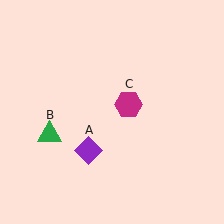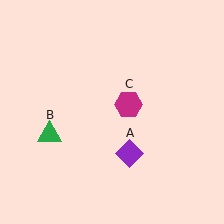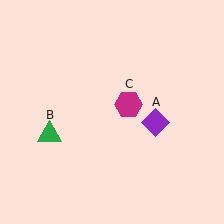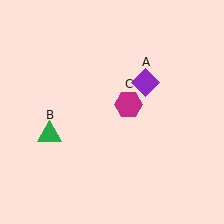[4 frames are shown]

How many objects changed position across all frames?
1 object changed position: purple diamond (object A).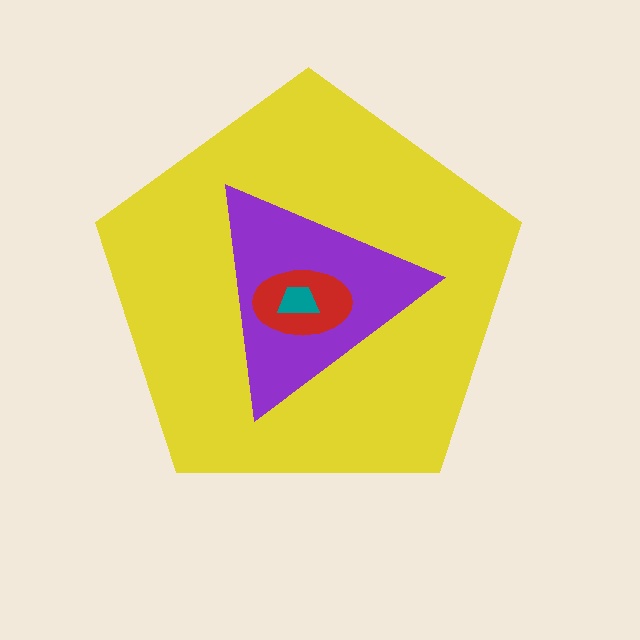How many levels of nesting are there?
4.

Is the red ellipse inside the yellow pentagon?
Yes.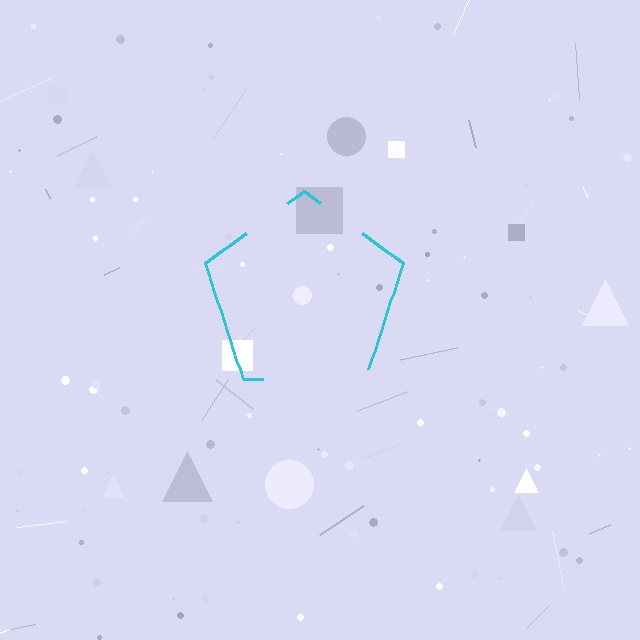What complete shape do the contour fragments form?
The contour fragments form a pentagon.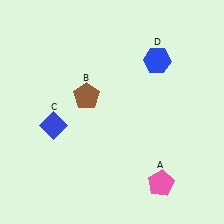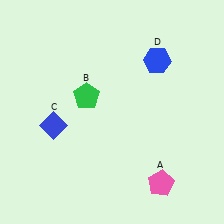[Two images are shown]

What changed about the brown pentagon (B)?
In Image 1, B is brown. In Image 2, it changed to green.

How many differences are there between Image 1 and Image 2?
There is 1 difference between the two images.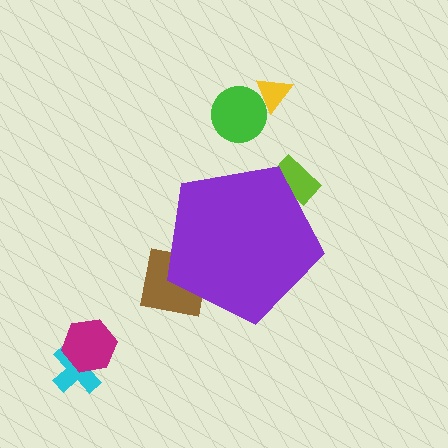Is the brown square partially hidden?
Yes, the brown square is partially hidden behind the purple pentagon.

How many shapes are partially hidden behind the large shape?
2 shapes are partially hidden.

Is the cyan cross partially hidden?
No, the cyan cross is fully visible.